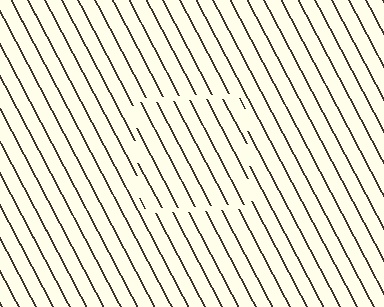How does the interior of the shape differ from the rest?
The interior of the shape contains the same grating, shifted by half a period — the contour is defined by the phase discontinuity where line-ends from the inner and outer gratings abut.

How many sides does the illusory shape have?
4 sides — the line-ends trace a square.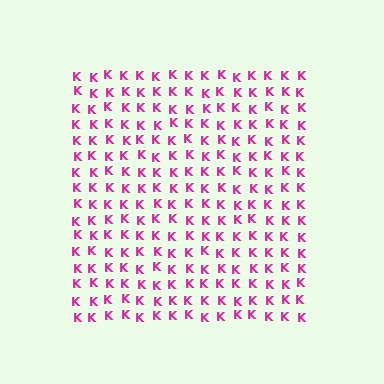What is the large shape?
The large shape is a square.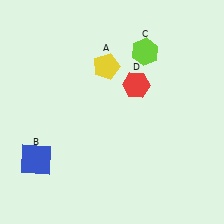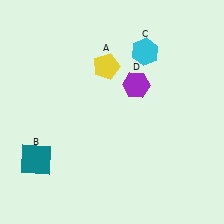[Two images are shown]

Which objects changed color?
B changed from blue to teal. C changed from lime to cyan. D changed from red to purple.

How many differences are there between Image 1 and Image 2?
There are 3 differences between the two images.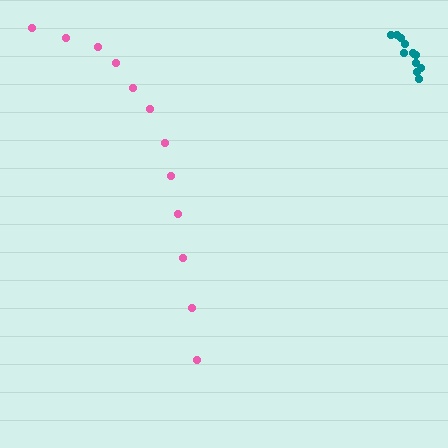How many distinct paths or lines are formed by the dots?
There are 2 distinct paths.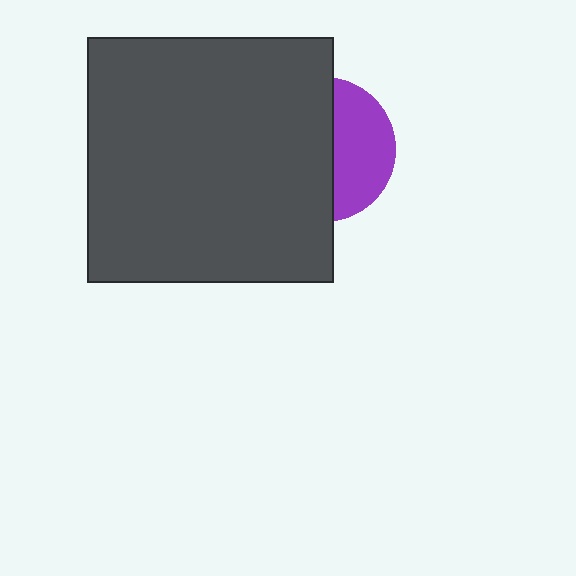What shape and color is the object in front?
The object in front is a dark gray square.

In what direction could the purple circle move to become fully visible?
The purple circle could move right. That would shift it out from behind the dark gray square entirely.